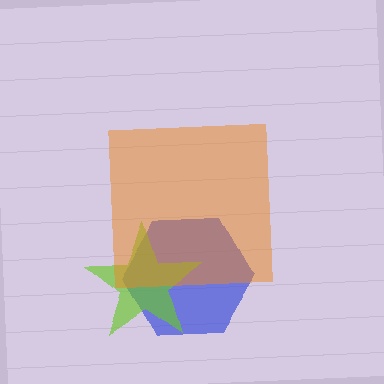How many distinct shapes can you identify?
There are 3 distinct shapes: a blue hexagon, a lime star, an orange square.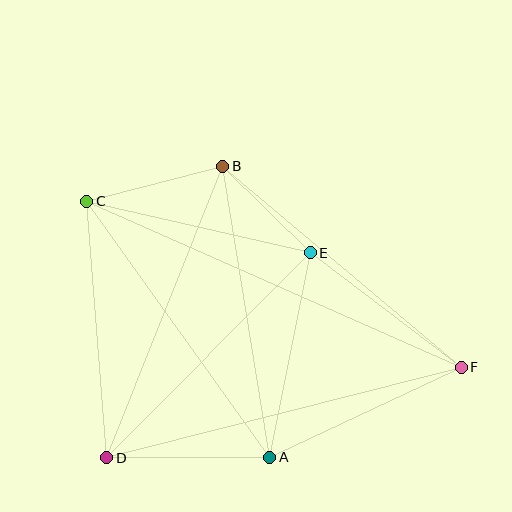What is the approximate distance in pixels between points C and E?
The distance between C and E is approximately 229 pixels.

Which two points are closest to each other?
Points B and E are closest to each other.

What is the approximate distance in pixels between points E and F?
The distance between E and F is approximately 189 pixels.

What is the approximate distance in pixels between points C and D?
The distance between C and D is approximately 257 pixels.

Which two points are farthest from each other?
Points C and F are farthest from each other.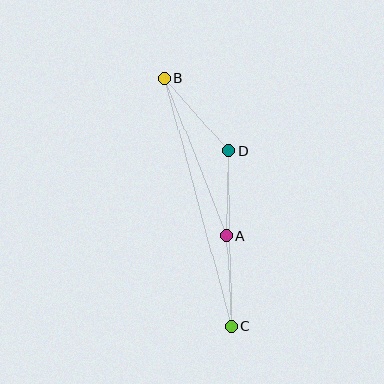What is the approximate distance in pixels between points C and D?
The distance between C and D is approximately 175 pixels.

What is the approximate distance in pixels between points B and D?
The distance between B and D is approximately 96 pixels.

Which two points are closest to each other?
Points A and D are closest to each other.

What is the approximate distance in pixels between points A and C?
The distance between A and C is approximately 90 pixels.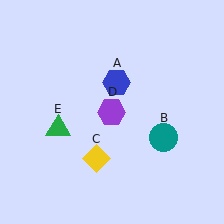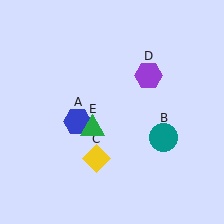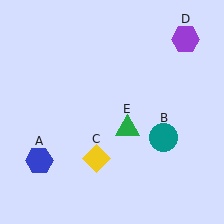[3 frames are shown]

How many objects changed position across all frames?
3 objects changed position: blue hexagon (object A), purple hexagon (object D), green triangle (object E).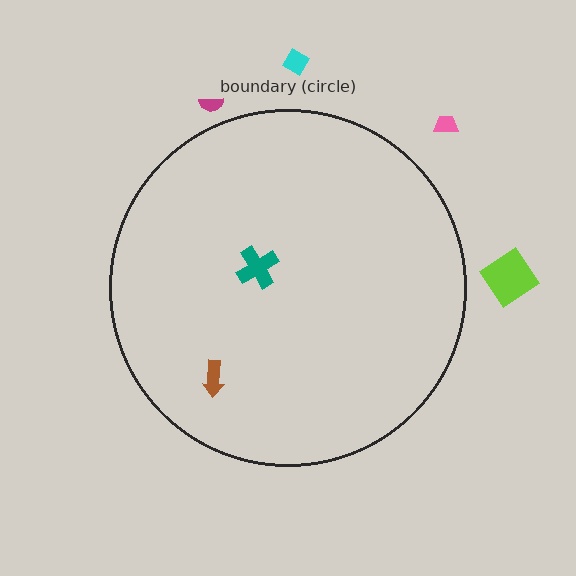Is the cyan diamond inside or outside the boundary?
Outside.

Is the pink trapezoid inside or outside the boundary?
Outside.